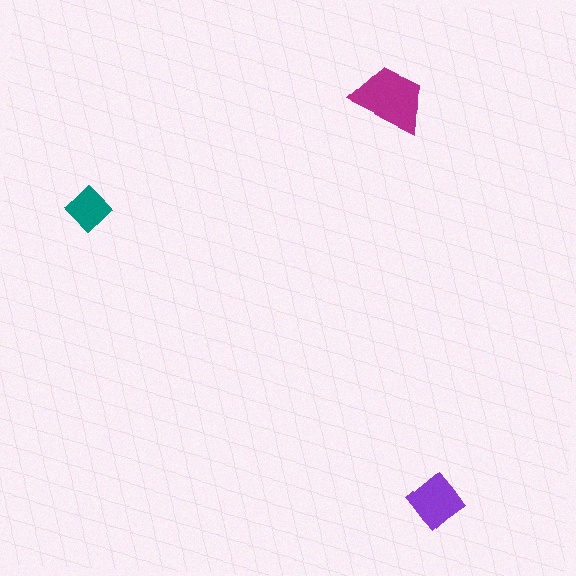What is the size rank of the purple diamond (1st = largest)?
2nd.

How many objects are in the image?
There are 3 objects in the image.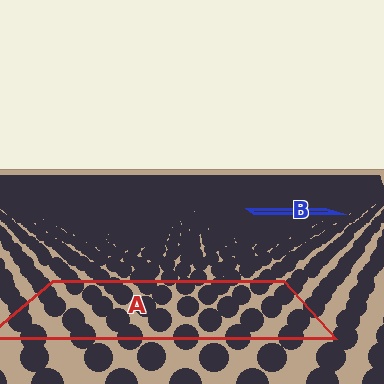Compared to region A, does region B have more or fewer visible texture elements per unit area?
Region B has more texture elements per unit area — they are packed more densely because it is farther away.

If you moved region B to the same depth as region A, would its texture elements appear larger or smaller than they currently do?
They would appear larger. At a closer depth, the same texture elements are projected at a bigger on-screen size.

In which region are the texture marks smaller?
The texture marks are smaller in region B, because it is farther away.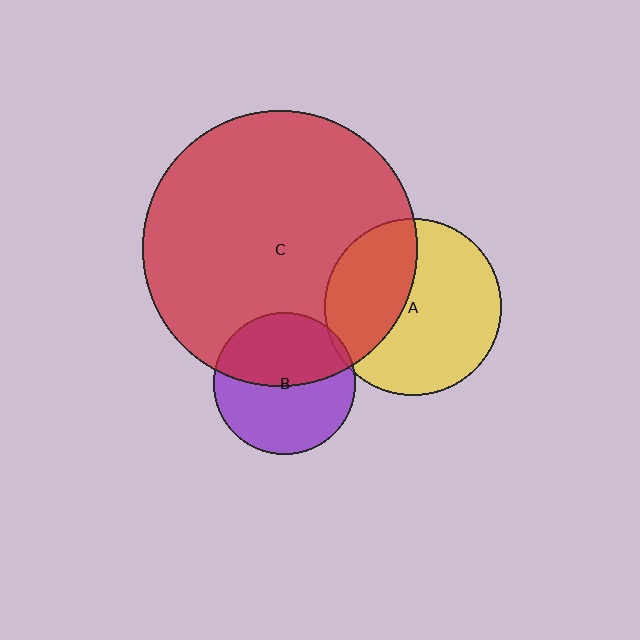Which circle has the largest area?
Circle C (red).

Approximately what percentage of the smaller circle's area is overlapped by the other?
Approximately 40%.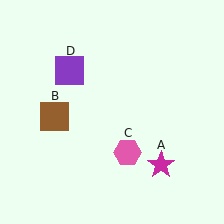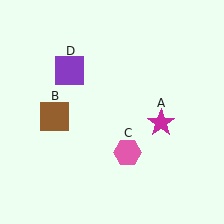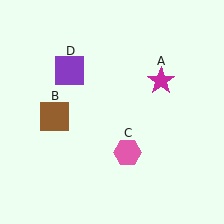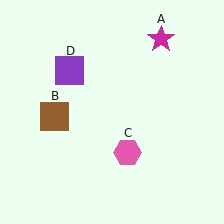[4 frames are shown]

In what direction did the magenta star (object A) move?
The magenta star (object A) moved up.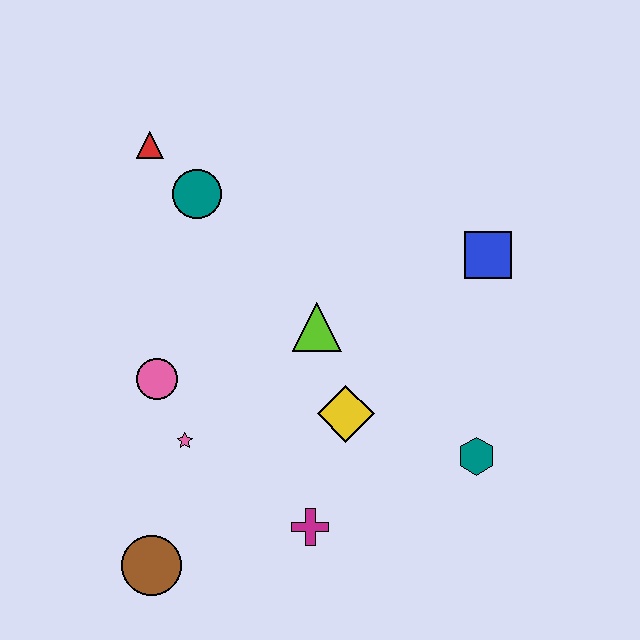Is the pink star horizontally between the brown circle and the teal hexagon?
Yes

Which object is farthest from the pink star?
The blue square is farthest from the pink star.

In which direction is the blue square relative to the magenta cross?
The blue square is above the magenta cross.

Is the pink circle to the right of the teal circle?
No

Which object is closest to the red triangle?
The teal circle is closest to the red triangle.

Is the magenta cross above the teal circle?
No